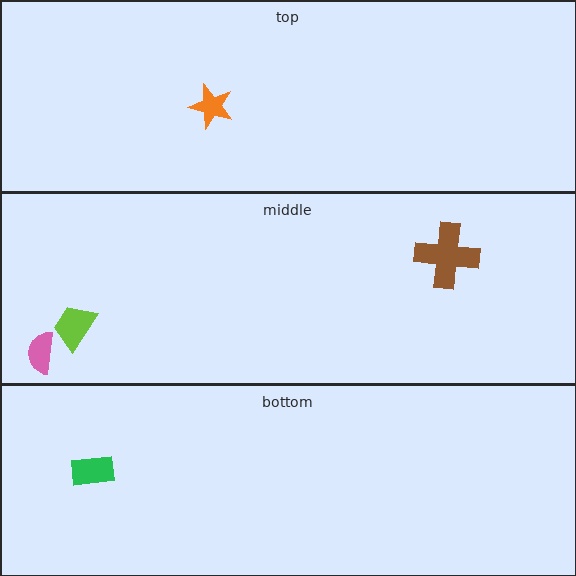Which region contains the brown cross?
The middle region.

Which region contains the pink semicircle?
The middle region.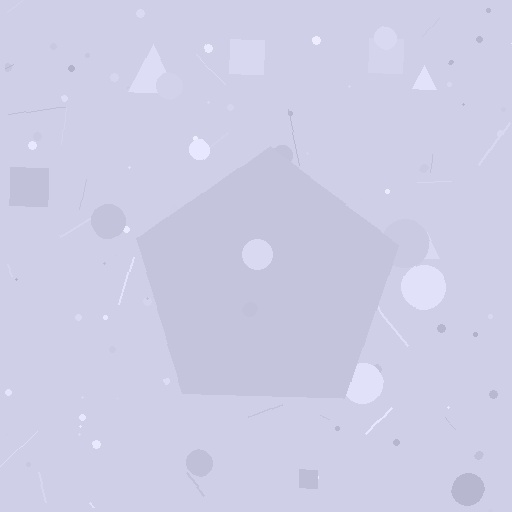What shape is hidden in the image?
A pentagon is hidden in the image.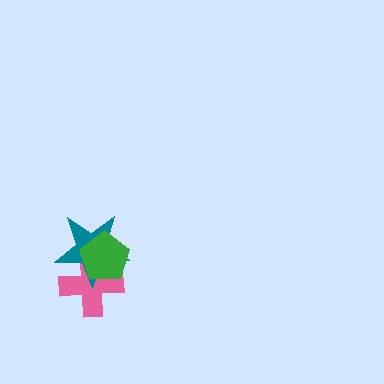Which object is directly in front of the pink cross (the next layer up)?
The teal star is directly in front of the pink cross.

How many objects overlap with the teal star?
2 objects overlap with the teal star.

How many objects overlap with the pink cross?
2 objects overlap with the pink cross.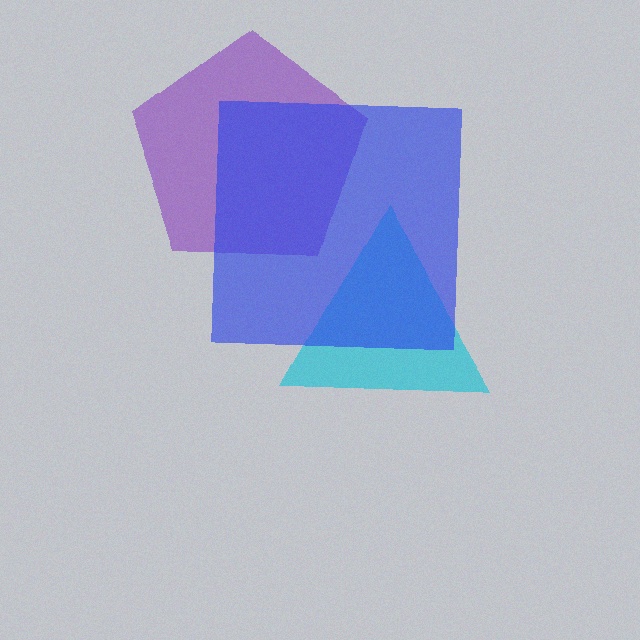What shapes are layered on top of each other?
The layered shapes are: a cyan triangle, a purple pentagon, a blue square.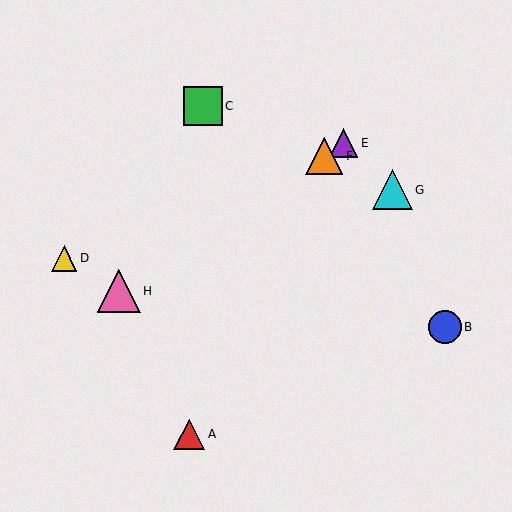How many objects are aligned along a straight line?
3 objects (E, F, H) are aligned along a straight line.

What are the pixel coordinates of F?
Object F is at (324, 156).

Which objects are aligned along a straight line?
Objects E, F, H are aligned along a straight line.